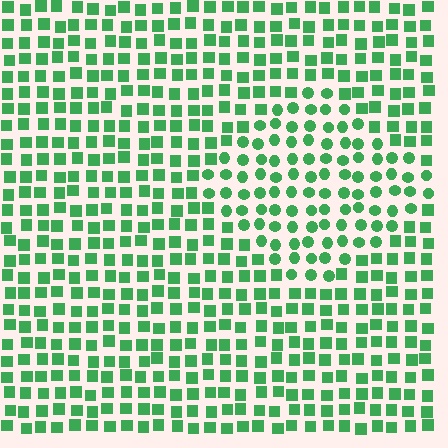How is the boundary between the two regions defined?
The boundary is defined by a change in element shape: circles inside vs. squares outside. All elements share the same color and spacing.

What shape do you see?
I see a diamond.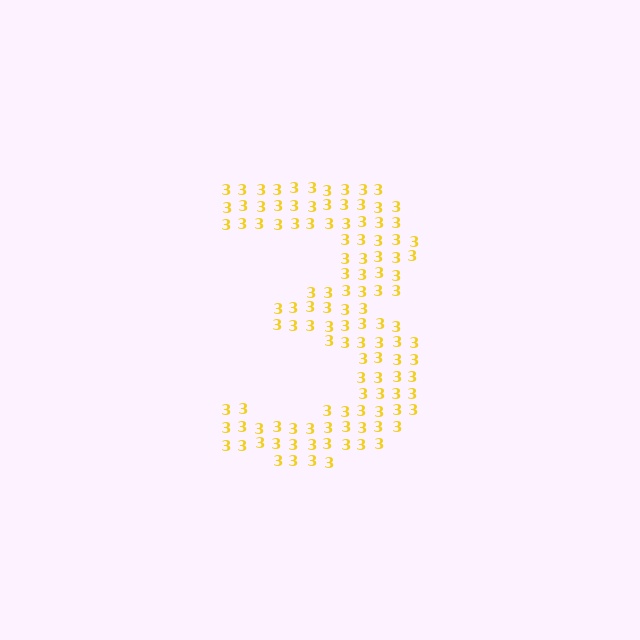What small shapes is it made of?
It is made of small digit 3's.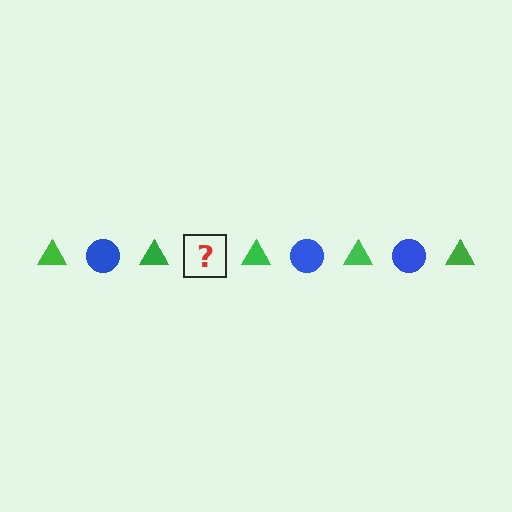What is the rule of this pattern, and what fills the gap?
The rule is that the pattern alternates between green triangle and blue circle. The gap should be filled with a blue circle.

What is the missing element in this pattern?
The missing element is a blue circle.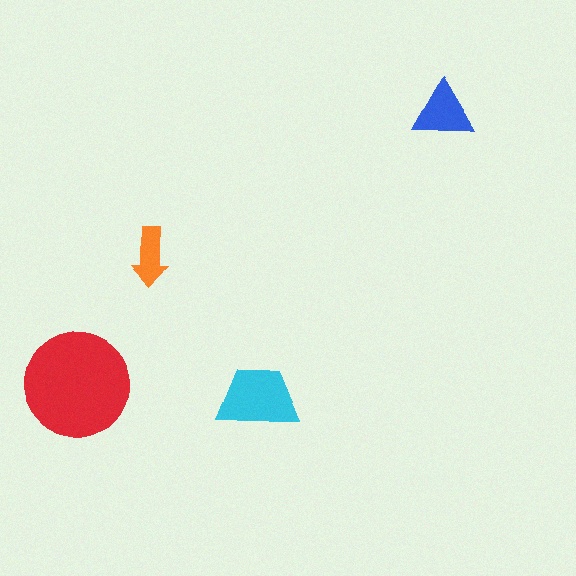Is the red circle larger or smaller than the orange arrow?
Larger.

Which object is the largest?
The red circle.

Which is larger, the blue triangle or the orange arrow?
The blue triangle.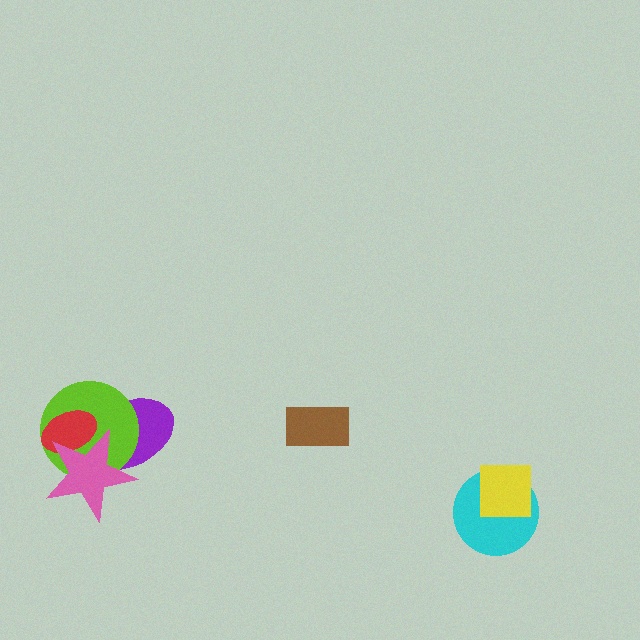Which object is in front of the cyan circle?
The yellow square is in front of the cyan circle.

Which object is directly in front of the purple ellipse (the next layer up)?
The lime circle is directly in front of the purple ellipse.